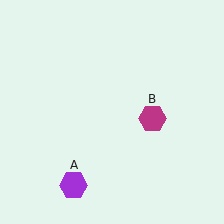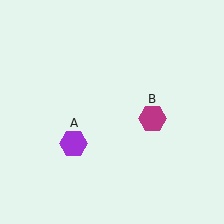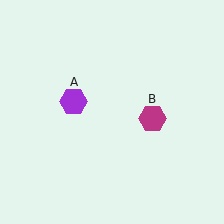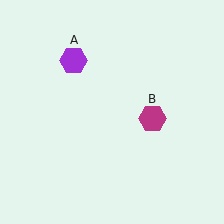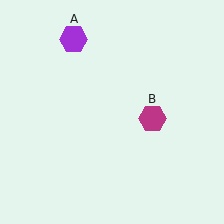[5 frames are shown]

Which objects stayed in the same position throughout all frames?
Magenta hexagon (object B) remained stationary.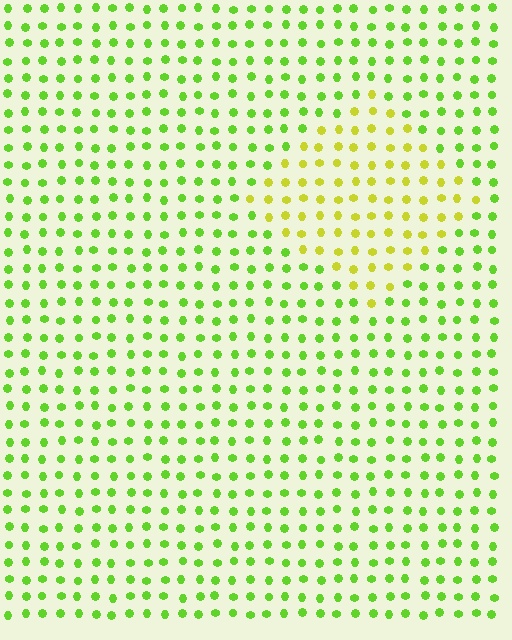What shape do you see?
I see a diamond.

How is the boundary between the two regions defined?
The boundary is defined purely by a slight shift in hue (about 37 degrees). Spacing, size, and orientation are identical on both sides.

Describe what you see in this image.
The image is filled with small lime elements in a uniform arrangement. A diamond-shaped region is visible where the elements are tinted to a slightly different hue, forming a subtle color boundary.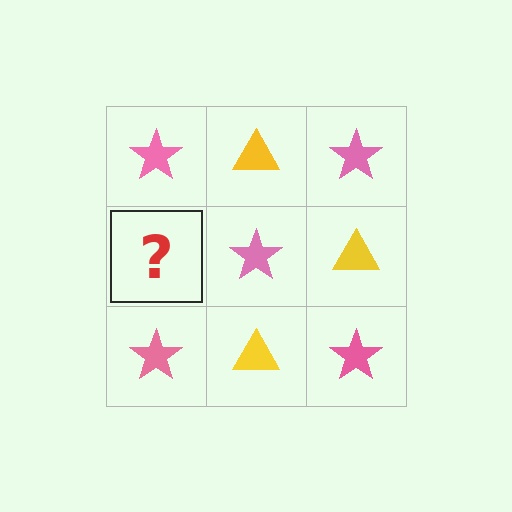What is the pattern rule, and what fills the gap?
The rule is that it alternates pink star and yellow triangle in a checkerboard pattern. The gap should be filled with a yellow triangle.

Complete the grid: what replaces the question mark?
The question mark should be replaced with a yellow triangle.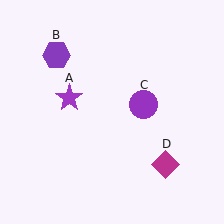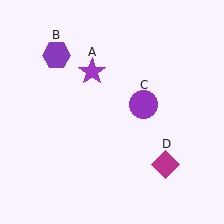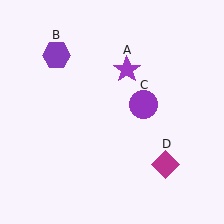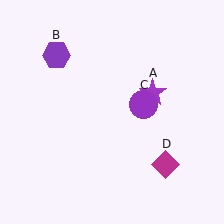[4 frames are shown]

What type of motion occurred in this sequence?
The purple star (object A) rotated clockwise around the center of the scene.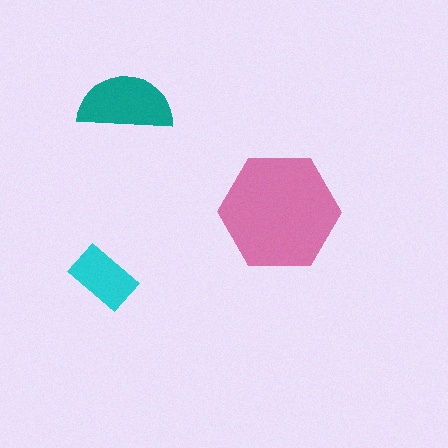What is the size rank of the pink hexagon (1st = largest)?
1st.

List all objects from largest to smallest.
The pink hexagon, the teal semicircle, the cyan rectangle.